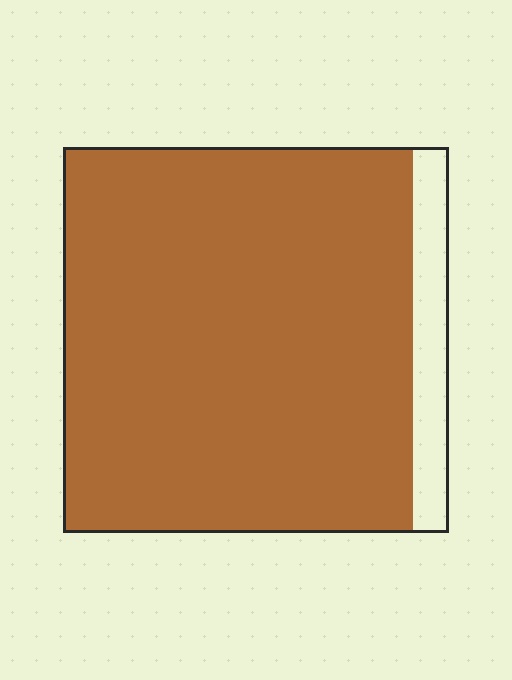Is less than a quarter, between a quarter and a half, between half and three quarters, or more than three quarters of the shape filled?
More than three quarters.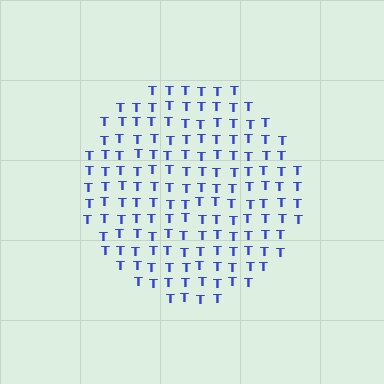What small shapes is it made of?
It is made of small letter T's.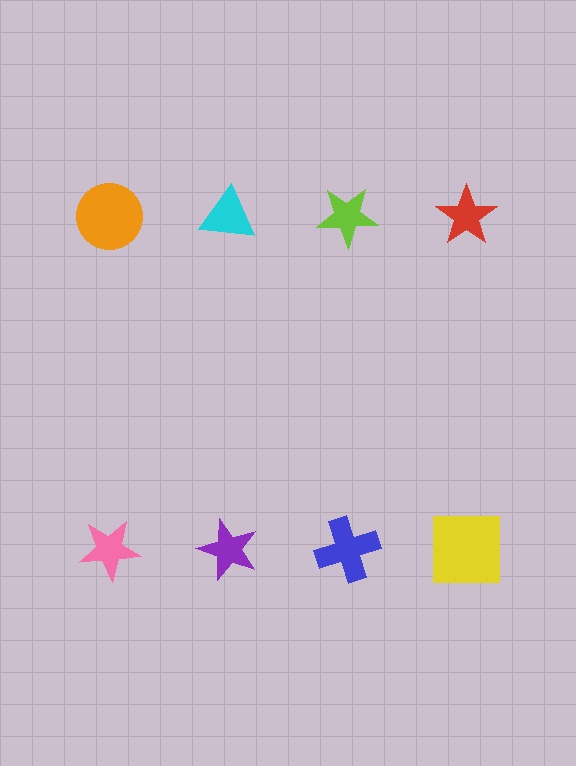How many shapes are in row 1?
4 shapes.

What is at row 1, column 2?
A cyan triangle.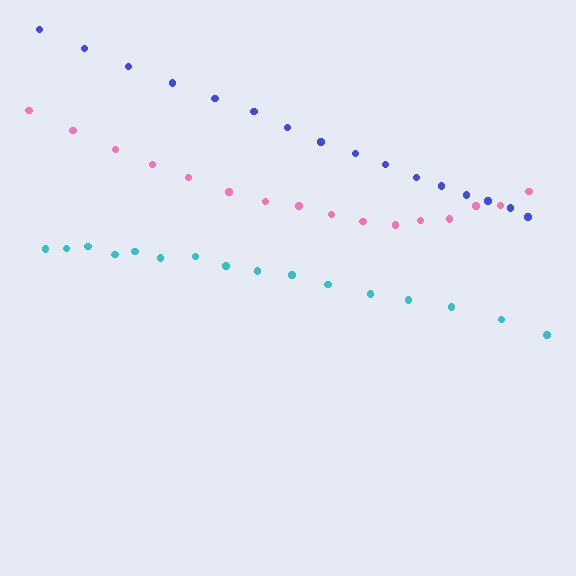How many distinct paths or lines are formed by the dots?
There are 3 distinct paths.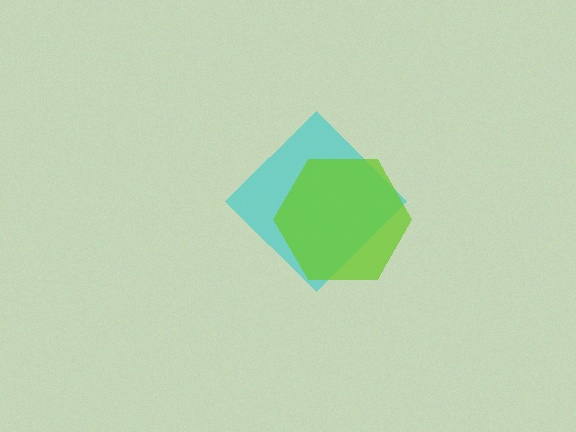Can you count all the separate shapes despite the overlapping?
Yes, there are 2 separate shapes.